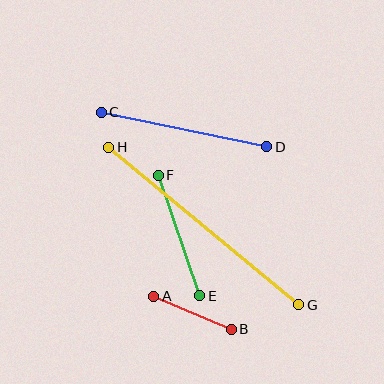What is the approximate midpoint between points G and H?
The midpoint is at approximately (204, 226) pixels.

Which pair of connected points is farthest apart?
Points G and H are farthest apart.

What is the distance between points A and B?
The distance is approximately 84 pixels.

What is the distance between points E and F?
The distance is approximately 127 pixels.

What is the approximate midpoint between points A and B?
The midpoint is at approximately (192, 313) pixels.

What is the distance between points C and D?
The distance is approximately 169 pixels.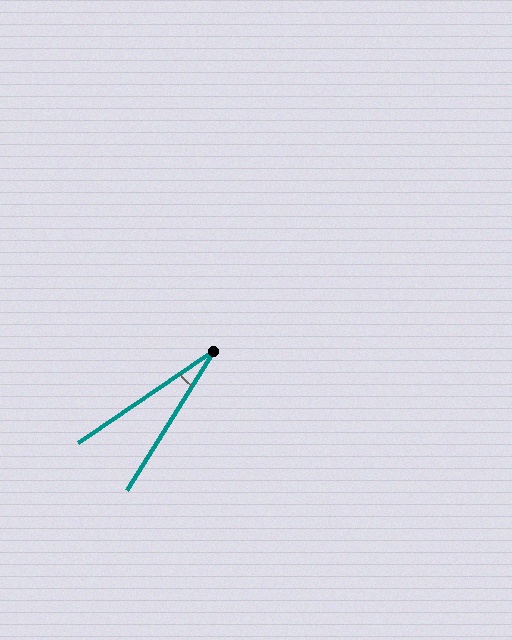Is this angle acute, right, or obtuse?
It is acute.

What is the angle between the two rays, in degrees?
Approximately 23 degrees.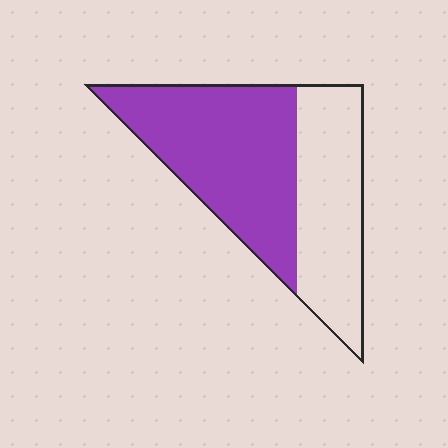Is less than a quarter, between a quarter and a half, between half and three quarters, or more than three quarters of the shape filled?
Between half and three quarters.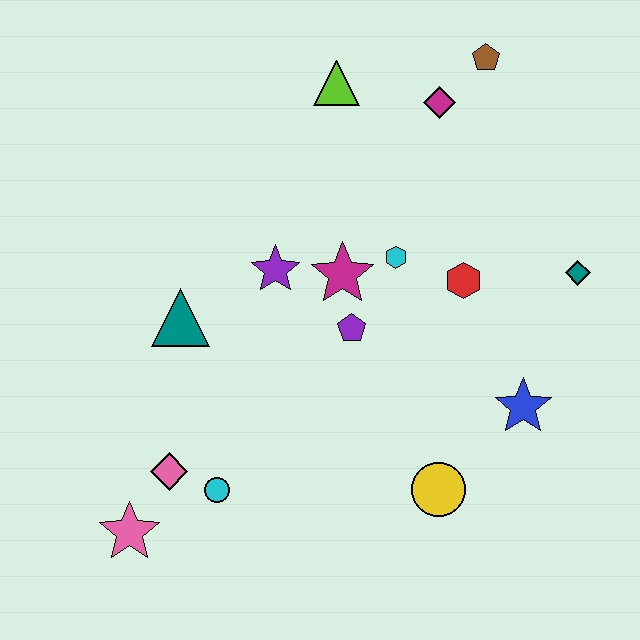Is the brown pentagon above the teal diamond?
Yes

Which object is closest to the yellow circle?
The blue star is closest to the yellow circle.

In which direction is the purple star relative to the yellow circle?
The purple star is above the yellow circle.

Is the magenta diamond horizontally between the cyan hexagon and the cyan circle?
No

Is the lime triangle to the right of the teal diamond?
No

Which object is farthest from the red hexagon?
The pink star is farthest from the red hexagon.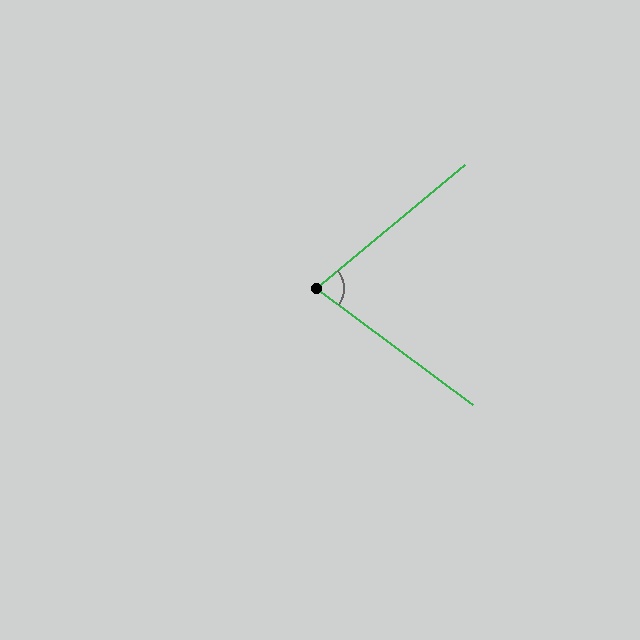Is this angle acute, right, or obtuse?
It is acute.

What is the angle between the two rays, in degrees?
Approximately 76 degrees.